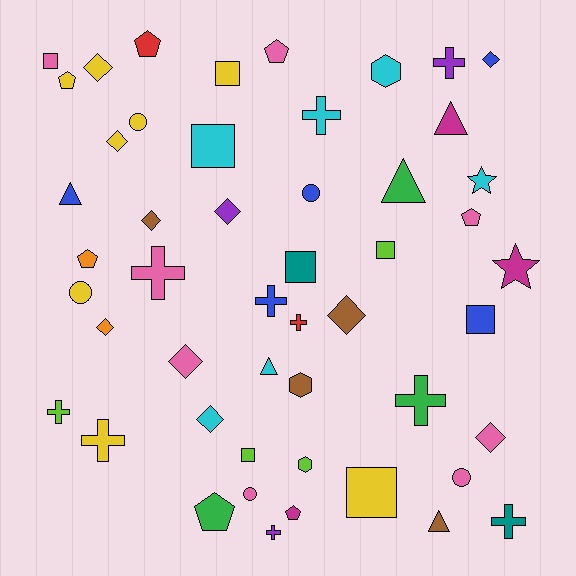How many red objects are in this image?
There are 2 red objects.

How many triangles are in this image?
There are 5 triangles.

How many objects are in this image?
There are 50 objects.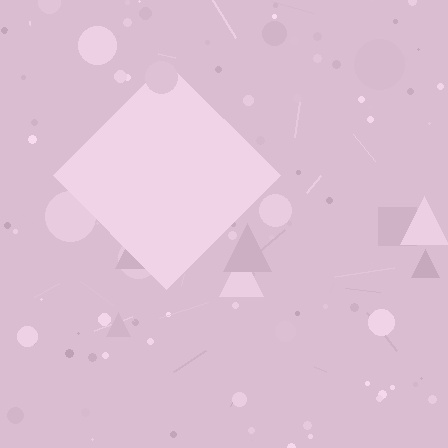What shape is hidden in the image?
A diamond is hidden in the image.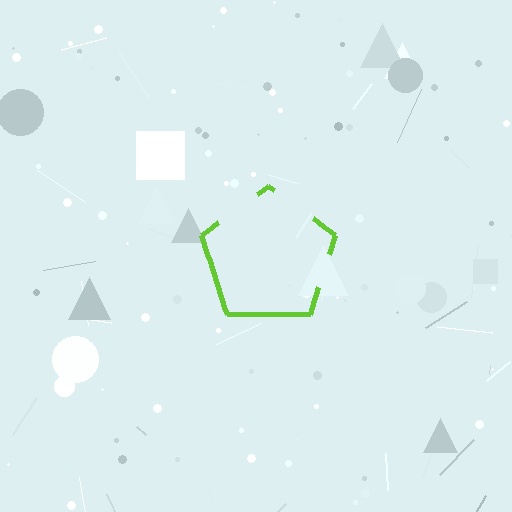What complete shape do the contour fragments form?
The contour fragments form a pentagon.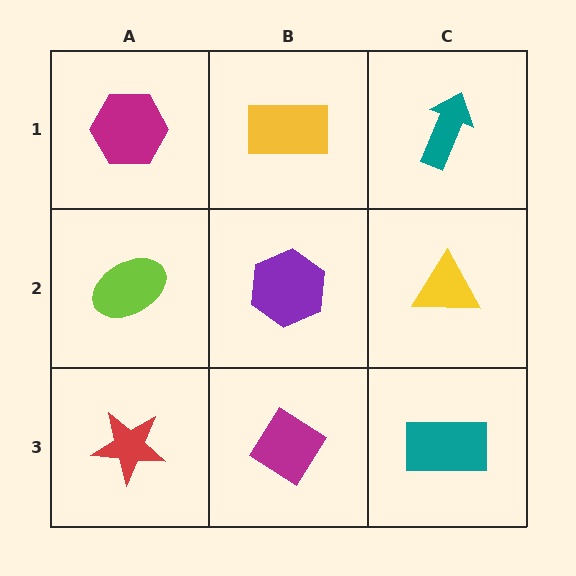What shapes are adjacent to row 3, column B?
A purple hexagon (row 2, column B), a red star (row 3, column A), a teal rectangle (row 3, column C).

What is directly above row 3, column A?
A lime ellipse.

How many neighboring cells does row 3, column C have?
2.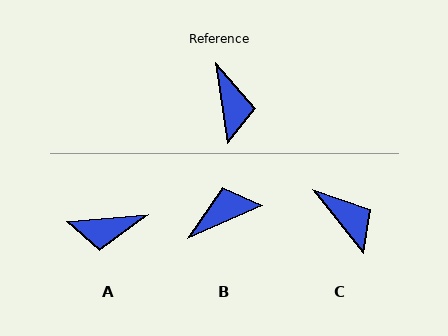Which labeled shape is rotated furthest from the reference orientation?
B, about 105 degrees away.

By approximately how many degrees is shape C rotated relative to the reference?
Approximately 30 degrees counter-clockwise.